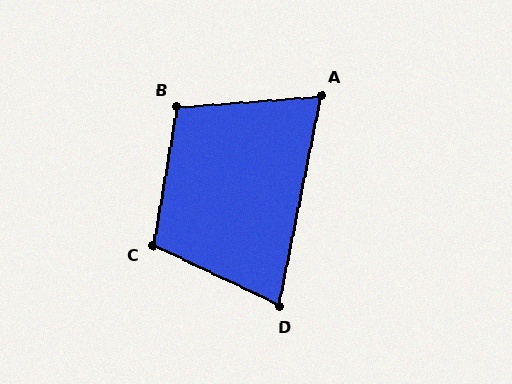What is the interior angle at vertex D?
Approximately 76 degrees (acute).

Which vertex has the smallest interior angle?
A, at approximately 75 degrees.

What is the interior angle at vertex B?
Approximately 104 degrees (obtuse).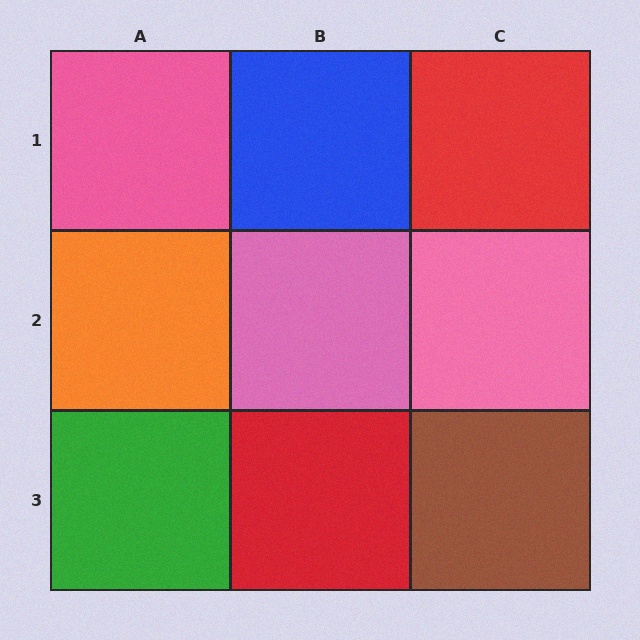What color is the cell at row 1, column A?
Pink.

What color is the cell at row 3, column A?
Green.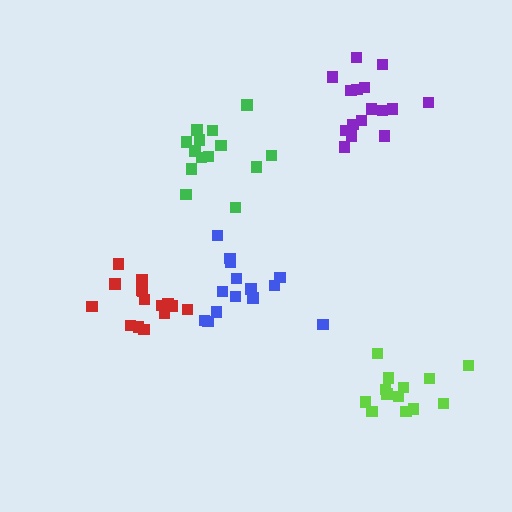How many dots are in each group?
Group 1: 14 dots, Group 2: 16 dots, Group 3: 13 dots, Group 4: 15 dots, Group 5: 14 dots (72 total).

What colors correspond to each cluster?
The clusters are colored: green, purple, lime, red, blue.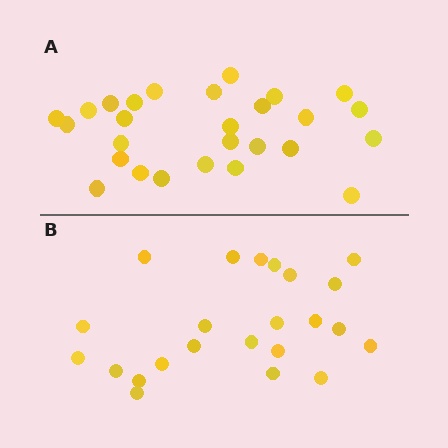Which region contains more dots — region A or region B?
Region A (the top region) has more dots.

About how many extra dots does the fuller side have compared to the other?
Region A has about 4 more dots than region B.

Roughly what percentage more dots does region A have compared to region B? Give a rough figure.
About 15% more.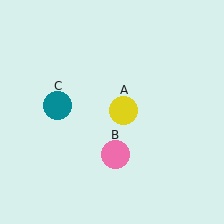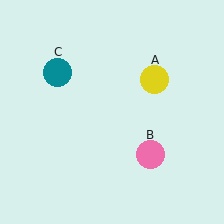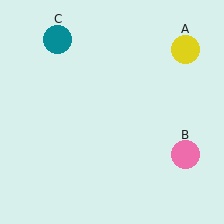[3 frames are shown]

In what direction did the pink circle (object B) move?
The pink circle (object B) moved right.